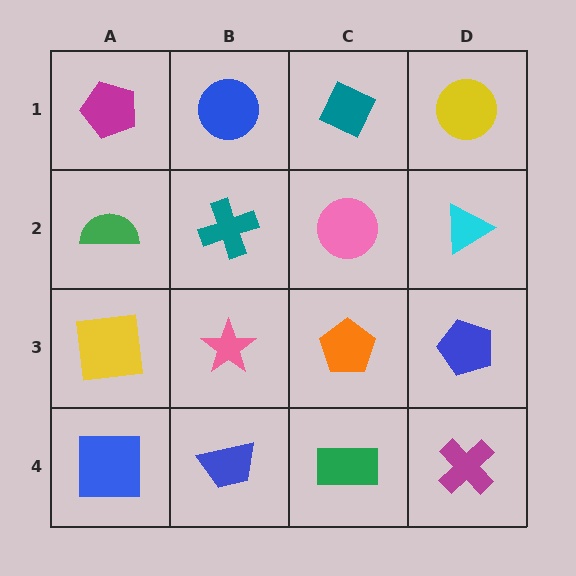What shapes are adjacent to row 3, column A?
A green semicircle (row 2, column A), a blue square (row 4, column A), a pink star (row 3, column B).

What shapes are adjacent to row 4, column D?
A blue pentagon (row 3, column D), a green rectangle (row 4, column C).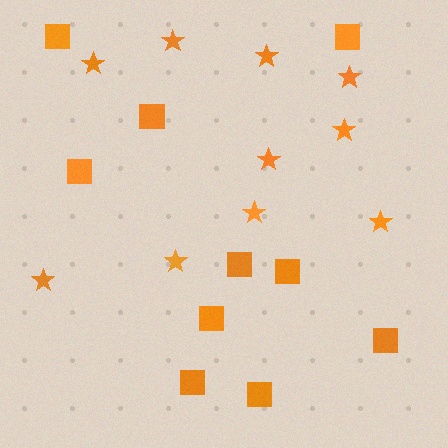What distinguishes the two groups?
There are 2 groups: one group of squares (10) and one group of stars (10).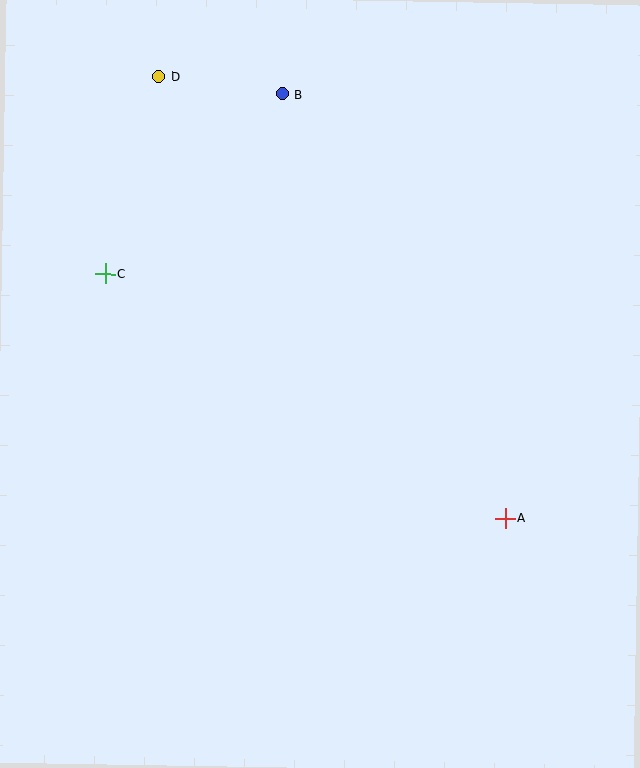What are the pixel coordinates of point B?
Point B is at (282, 94).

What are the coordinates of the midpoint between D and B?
The midpoint between D and B is at (221, 85).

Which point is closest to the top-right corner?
Point B is closest to the top-right corner.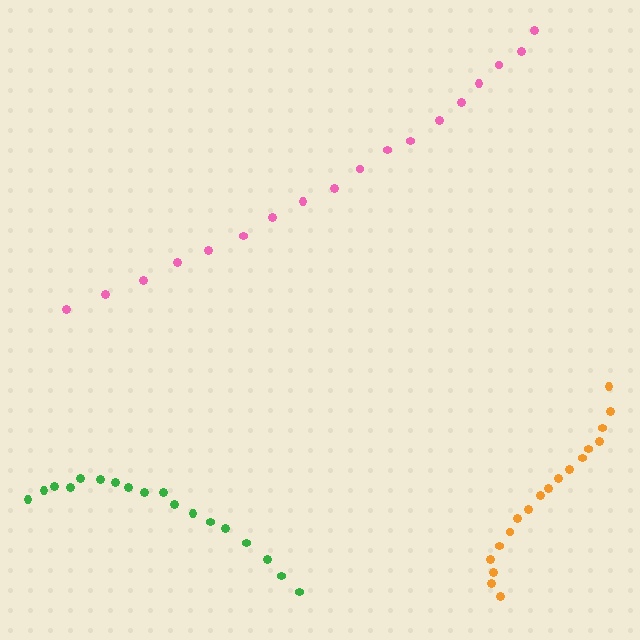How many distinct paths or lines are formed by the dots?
There are 3 distinct paths.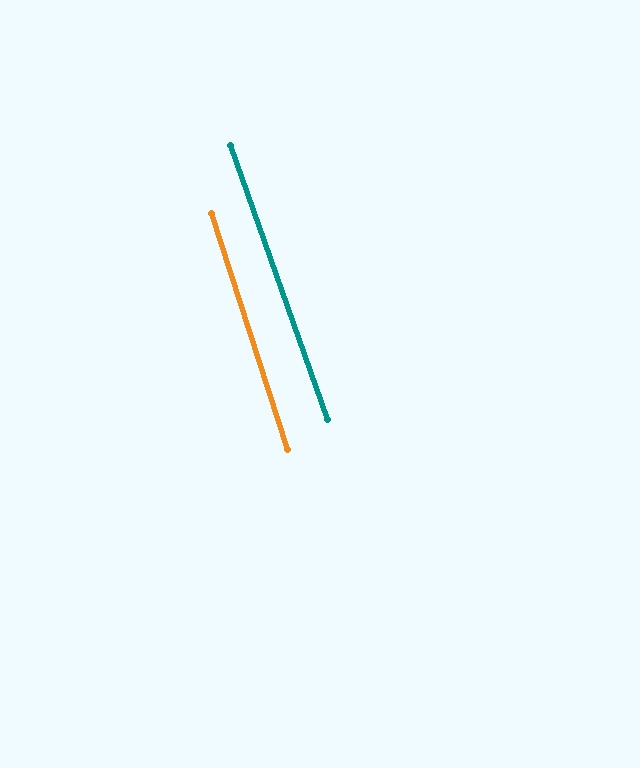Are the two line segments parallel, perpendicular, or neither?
Parallel — their directions differ by only 1.8°.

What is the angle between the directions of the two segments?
Approximately 2 degrees.